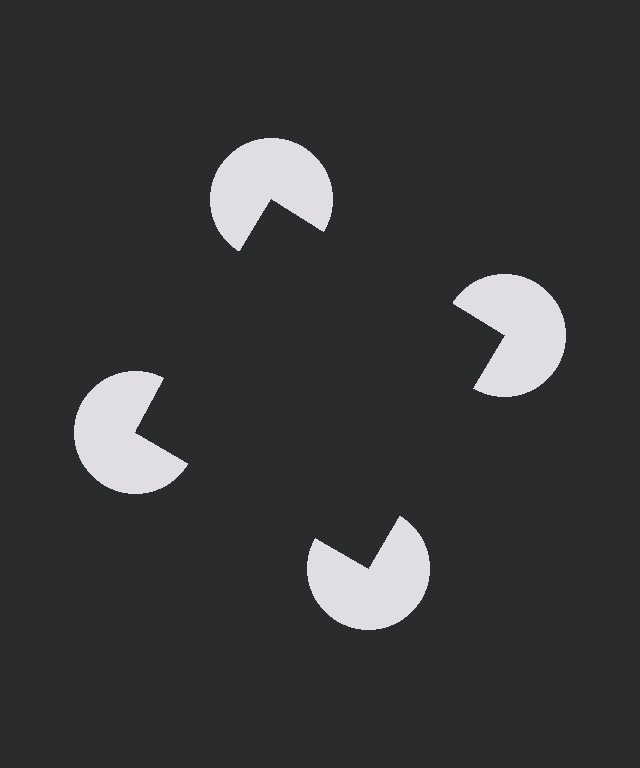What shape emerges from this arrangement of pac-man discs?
An illusory square — its edges are inferred from the aligned wedge cuts in the pac-man discs, not physically drawn.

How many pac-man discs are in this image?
There are 4 — one at each vertex of the illusory square.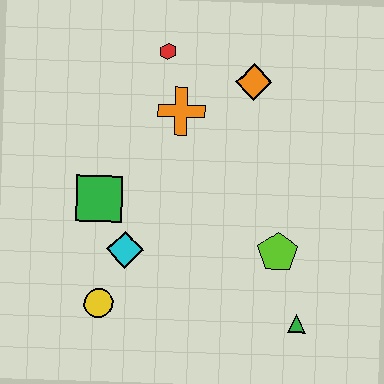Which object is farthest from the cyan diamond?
The orange diamond is farthest from the cyan diamond.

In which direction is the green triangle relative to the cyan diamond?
The green triangle is to the right of the cyan diamond.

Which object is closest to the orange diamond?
The orange cross is closest to the orange diamond.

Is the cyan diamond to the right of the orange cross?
No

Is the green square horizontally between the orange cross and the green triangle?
No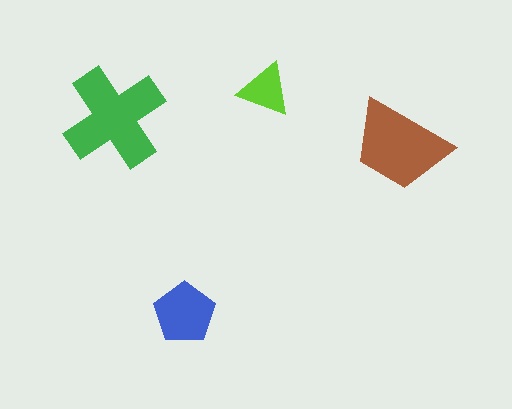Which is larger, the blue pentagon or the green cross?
The green cross.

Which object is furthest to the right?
The brown trapezoid is rightmost.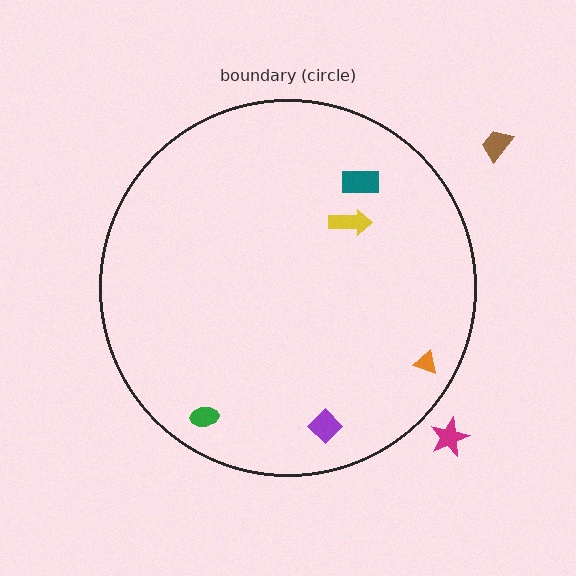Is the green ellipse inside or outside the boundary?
Inside.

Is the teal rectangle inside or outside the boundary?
Inside.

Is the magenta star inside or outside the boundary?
Outside.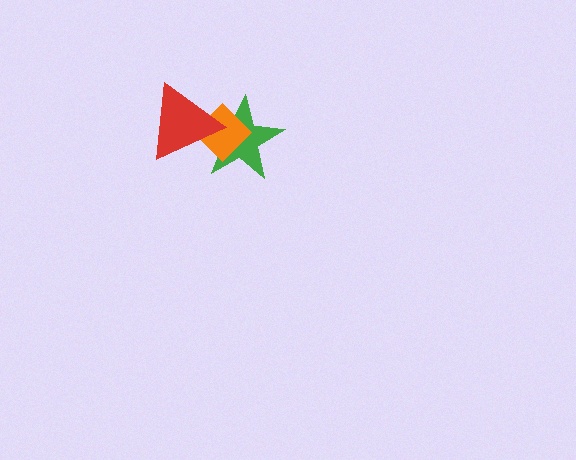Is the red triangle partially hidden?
No, no other shape covers it.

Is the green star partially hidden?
Yes, it is partially covered by another shape.